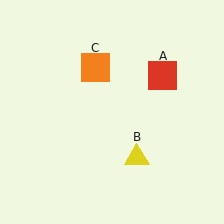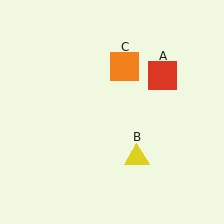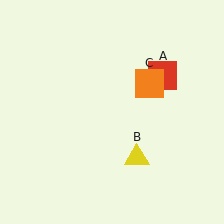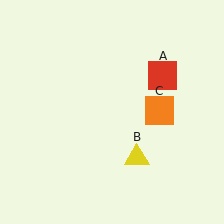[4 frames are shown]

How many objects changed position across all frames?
1 object changed position: orange square (object C).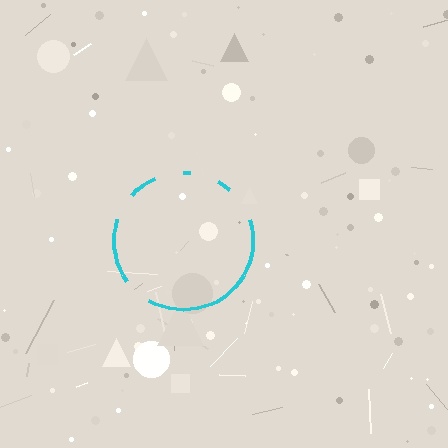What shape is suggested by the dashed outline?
The dashed outline suggests a circle.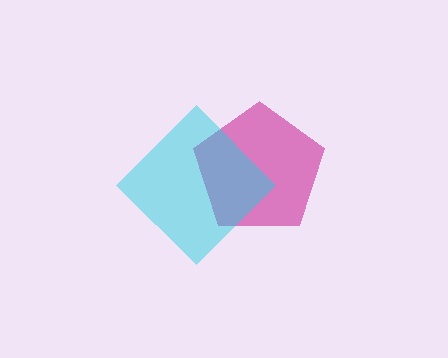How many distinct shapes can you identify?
There are 2 distinct shapes: a magenta pentagon, a cyan diamond.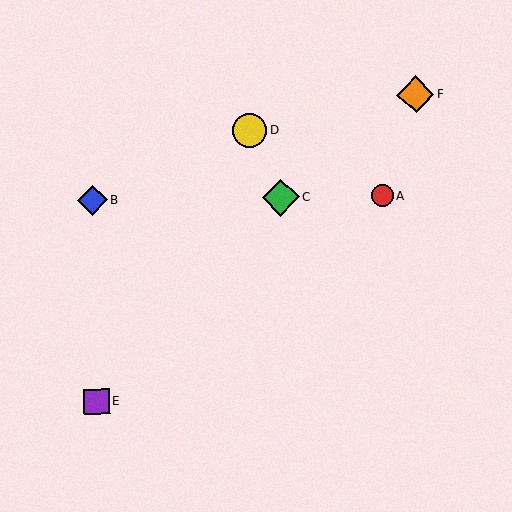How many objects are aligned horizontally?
3 objects (A, B, C) are aligned horizontally.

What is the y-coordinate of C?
Object C is at y≈197.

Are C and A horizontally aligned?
Yes, both are at y≈197.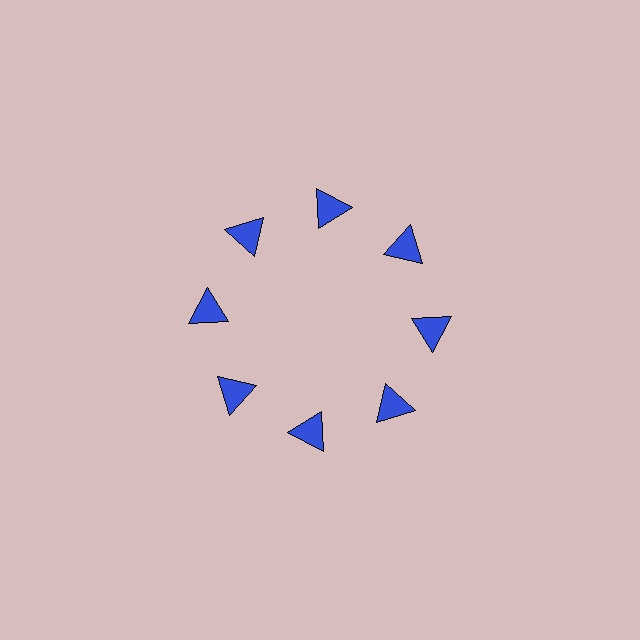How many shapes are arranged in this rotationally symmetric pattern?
There are 8 shapes, arranged in 8 groups of 1.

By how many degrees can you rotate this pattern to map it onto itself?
The pattern maps onto itself every 45 degrees of rotation.